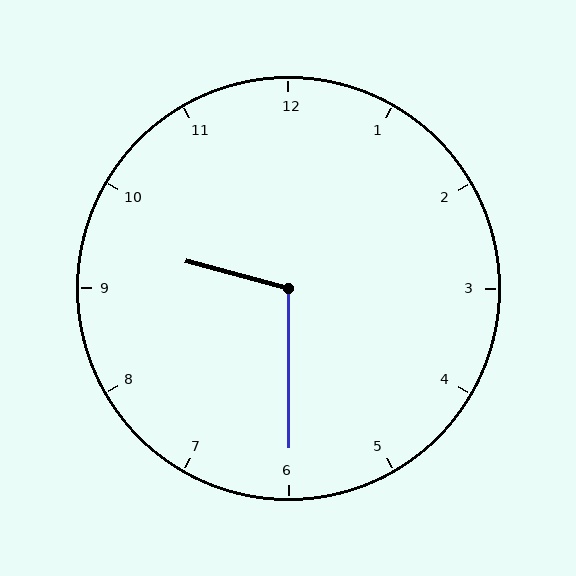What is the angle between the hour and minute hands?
Approximately 105 degrees.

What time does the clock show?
9:30.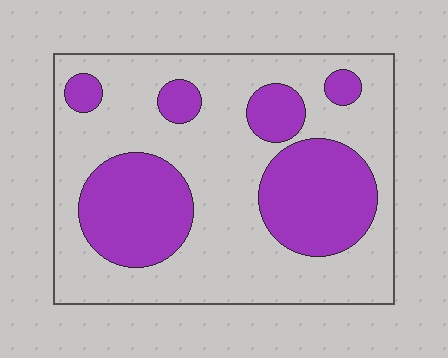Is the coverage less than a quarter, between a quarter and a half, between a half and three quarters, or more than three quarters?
Between a quarter and a half.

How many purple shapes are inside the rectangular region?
6.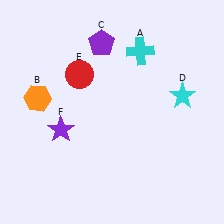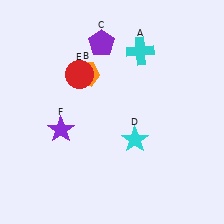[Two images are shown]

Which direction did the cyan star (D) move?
The cyan star (D) moved left.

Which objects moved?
The objects that moved are: the orange hexagon (B), the cyan star (D).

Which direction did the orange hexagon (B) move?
The orange hexagon (B) moved right.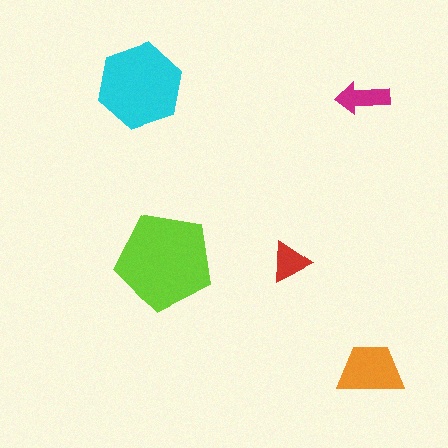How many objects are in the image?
There are 5 objects in the image.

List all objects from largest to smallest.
The lime pentagon, the cyan hexagon, the orange trapezoid, the magenta arrow, the red triangle.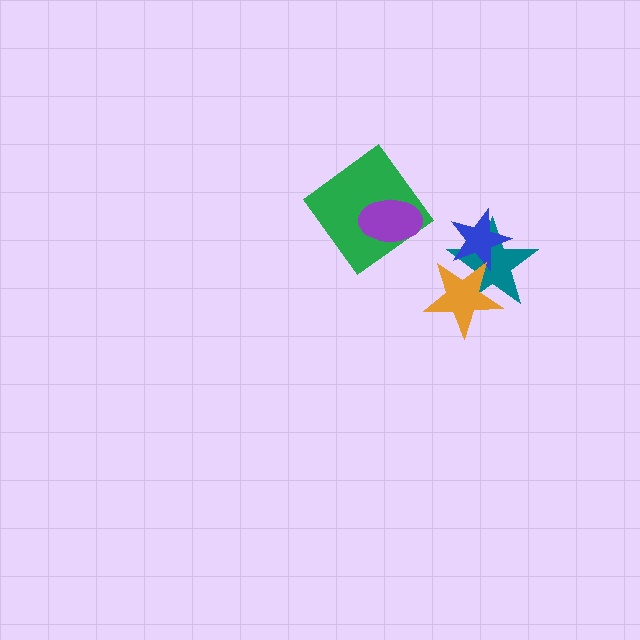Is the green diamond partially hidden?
Yes, it is partially covered by another shape.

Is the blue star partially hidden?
Yes, it is partially covered by another shape.